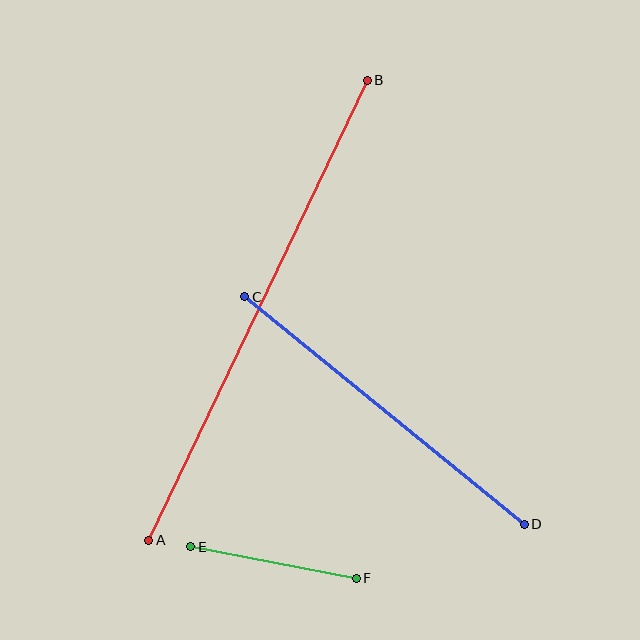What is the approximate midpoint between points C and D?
The midpoint is at approximately (385, 410) pixels.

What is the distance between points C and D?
The distance is approximately 360 pixels.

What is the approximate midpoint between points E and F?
The midpoint is at approximately (273, 562) pixels.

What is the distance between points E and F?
The distance is approximately 168 pixels.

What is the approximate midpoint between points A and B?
The midpoint is at approximately (258, 310) pixels.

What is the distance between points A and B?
The distance is approximately 510 pixels.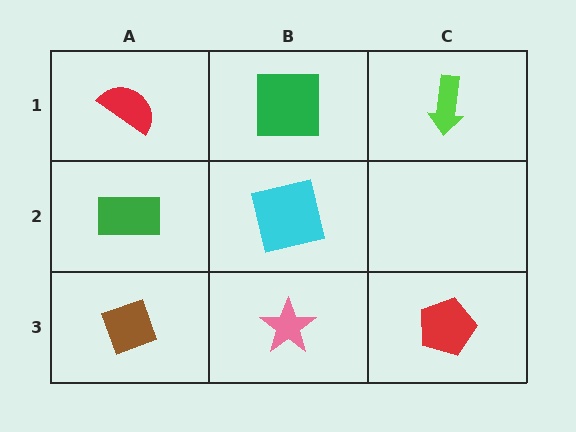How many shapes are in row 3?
3 shapes.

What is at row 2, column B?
A cyan square.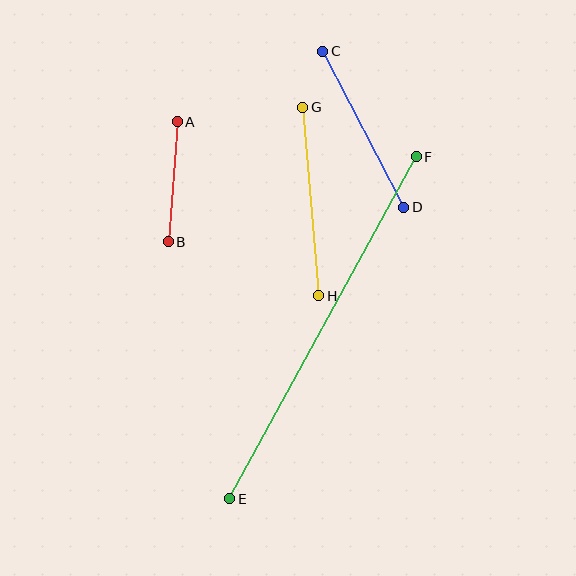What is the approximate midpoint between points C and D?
The midpoint is at approximately (363, 129) pixels.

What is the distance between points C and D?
The distance is approximately 176 pixels.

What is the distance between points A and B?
The distance is approximately 121 pixels.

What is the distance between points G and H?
The distance is approximately 189 pixels.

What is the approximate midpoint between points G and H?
The midpoint is at approximately (311, 202) pixels.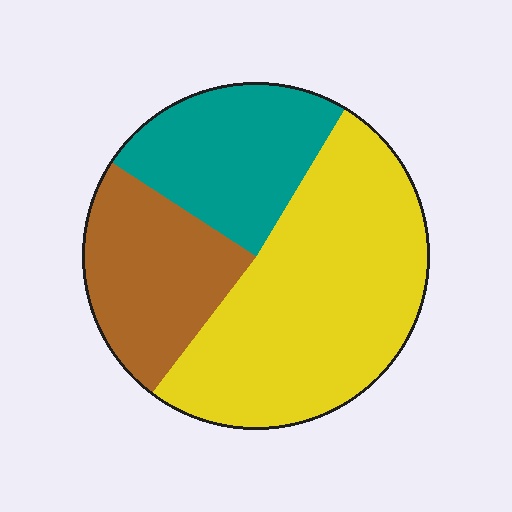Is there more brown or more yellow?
Yellow.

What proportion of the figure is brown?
Brown covers 24% of the figure.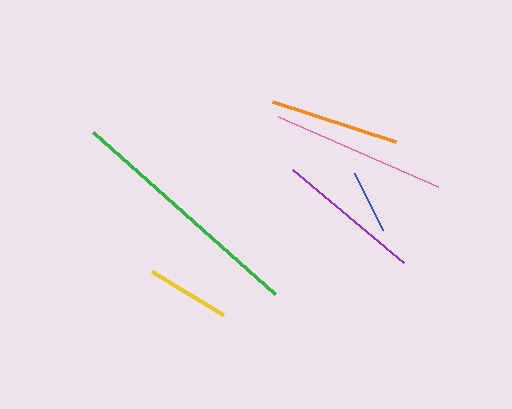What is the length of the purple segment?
The purple segment is approximately 145 pixels long.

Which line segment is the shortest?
The blue line is the shortest at approximately 64 pixels.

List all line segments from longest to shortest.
From longest to shortest: green, pink, purple, orange, yellow, blue.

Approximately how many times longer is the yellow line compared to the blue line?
The yellow line is approximately 1.3 times the length of the blue line.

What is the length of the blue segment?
The blue segment is approximately 64 pixels long.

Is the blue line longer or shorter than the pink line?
The pink line is longer than the blue line.